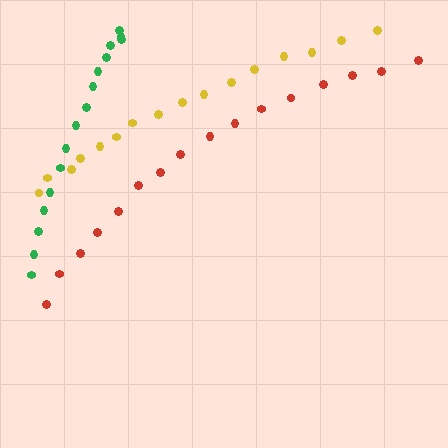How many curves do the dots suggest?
There are 3 distinct paths.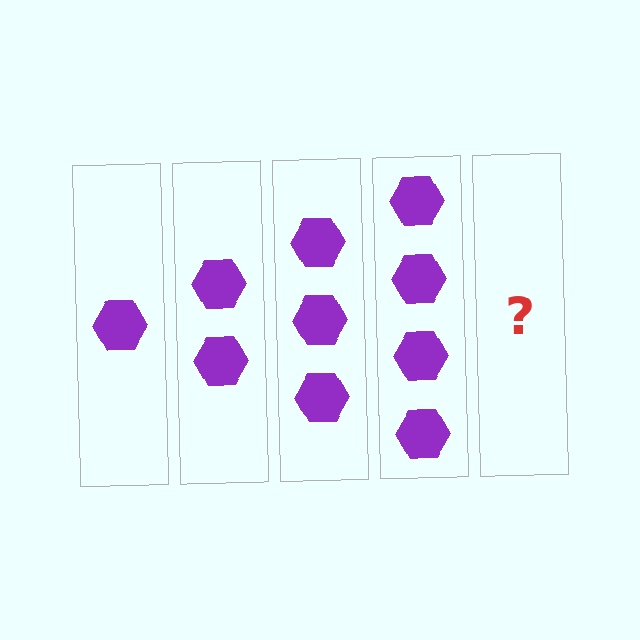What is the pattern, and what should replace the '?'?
The pattern is that each step adds one more hexagon. The '?' should be 5 hexagons.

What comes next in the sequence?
The next element should be 5 hexagons.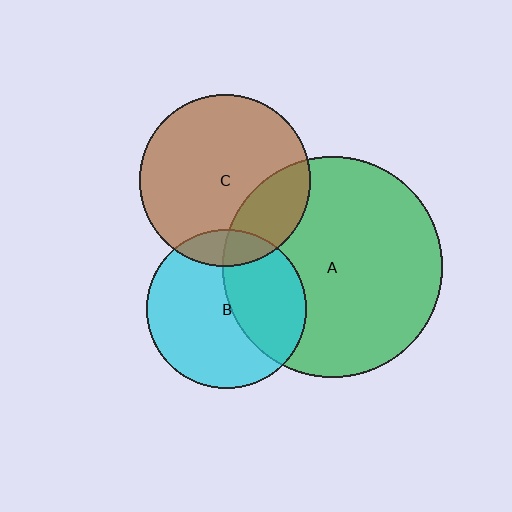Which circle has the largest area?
Circle A (green).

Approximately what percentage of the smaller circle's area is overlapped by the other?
Approximately 15%.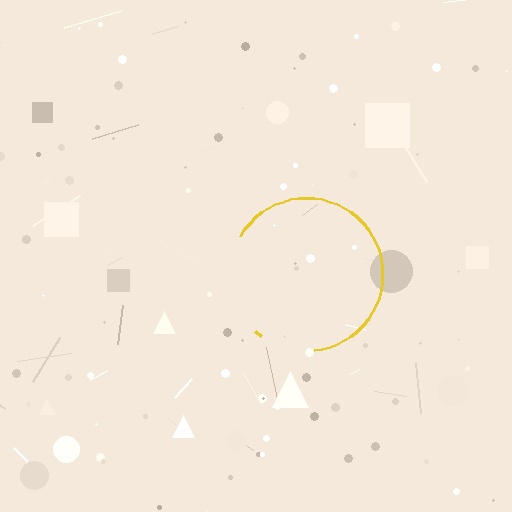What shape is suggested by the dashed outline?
The dashed outline suggests a circle.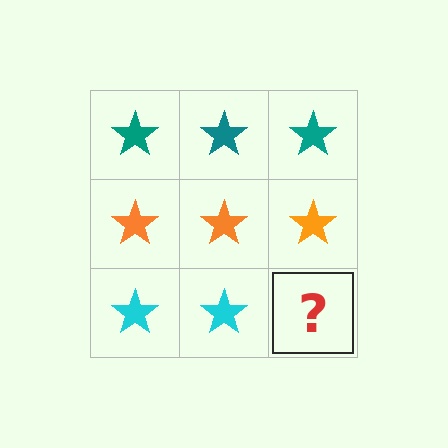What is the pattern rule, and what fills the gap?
The rule is that each row has a consistent color. The gap should be filled with a cyan star.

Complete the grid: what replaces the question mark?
The question mark should be replaced with a cyan star.